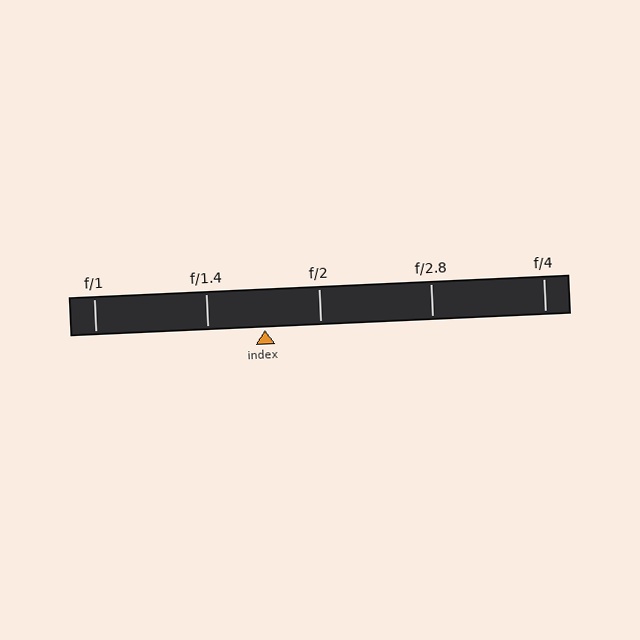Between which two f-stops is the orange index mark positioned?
The index mark is between f/1.4 and f/2.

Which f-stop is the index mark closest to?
The index mark is closest to f/2.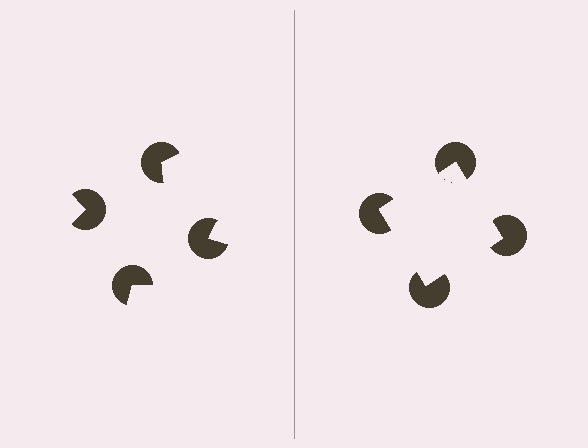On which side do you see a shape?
An illusory square appears on the right side. On the left side the wedge cuts are rotated, so no coherent shape forms.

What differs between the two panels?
The pac-man discs are positioned identically on both sides; only the wedge orientations differ. On the right they align to a square; on the left they are misaligned.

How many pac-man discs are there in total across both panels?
8 — 4 on each side.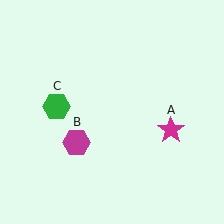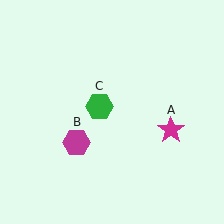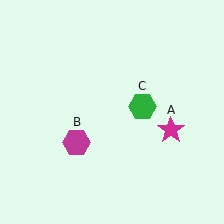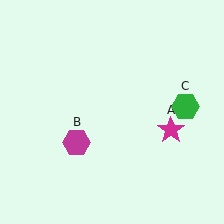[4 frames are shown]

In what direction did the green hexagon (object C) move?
The green hexagon (object C) moved right.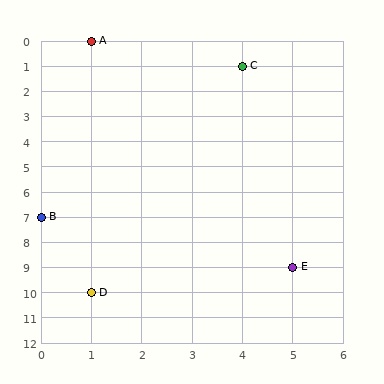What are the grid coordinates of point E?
Point E is at grid coordinates (5, 9).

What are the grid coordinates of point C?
Point C is at grid coordinates (4, 1).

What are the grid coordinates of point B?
Point B is at grid coordinates (0, 7).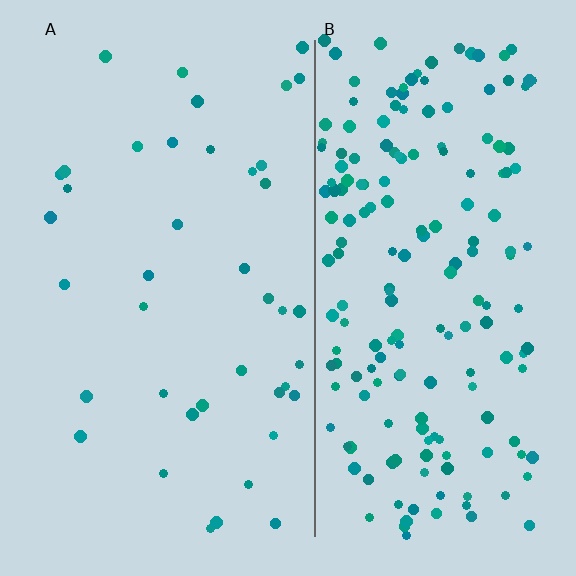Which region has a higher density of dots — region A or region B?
B (the right).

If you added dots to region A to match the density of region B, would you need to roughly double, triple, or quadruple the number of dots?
Approximately quadruple.